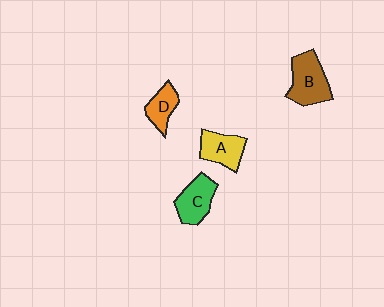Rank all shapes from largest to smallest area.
From largest to smallest: B (brown), C (green), A (yellow), D (orange).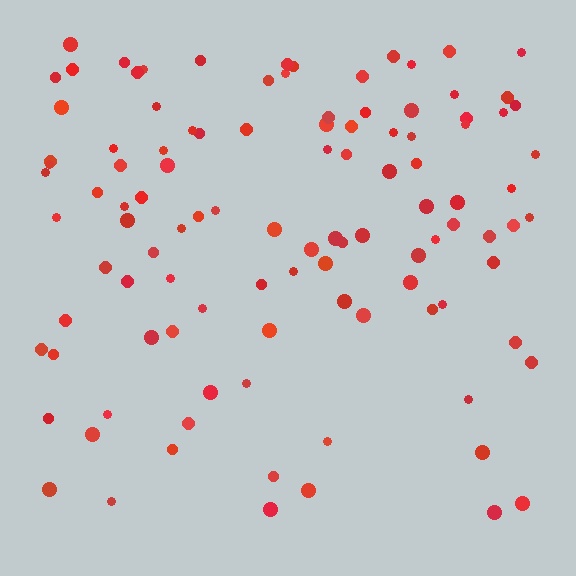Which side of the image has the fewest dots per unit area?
The bottom.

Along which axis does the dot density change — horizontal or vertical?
Vertical.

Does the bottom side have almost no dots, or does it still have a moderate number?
Still a moderate number, just noticeably fewer than the top.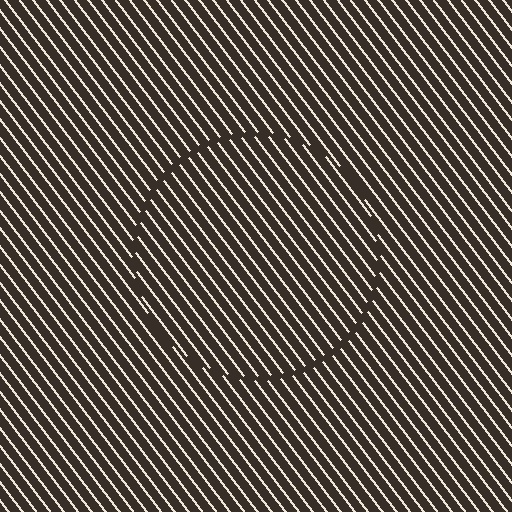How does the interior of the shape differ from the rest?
The interior of the shape contains the same grating, shifted by half a period — the contour is defined by the phase discontinuity where line-ends from the inner and outer gratings abut.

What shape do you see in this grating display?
An illusory circle. The interior of the shape contains the same grating, shifted by half a period — the contour is defined by the phase discontinuity where line-ends from the inner and outer gratings abut.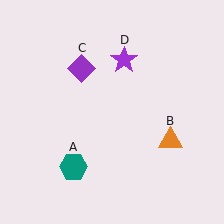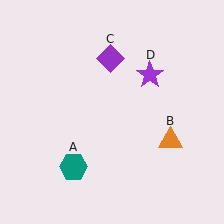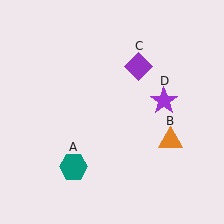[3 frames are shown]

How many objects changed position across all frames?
2 objects changed position: purple diamond (object C), purple star (object D).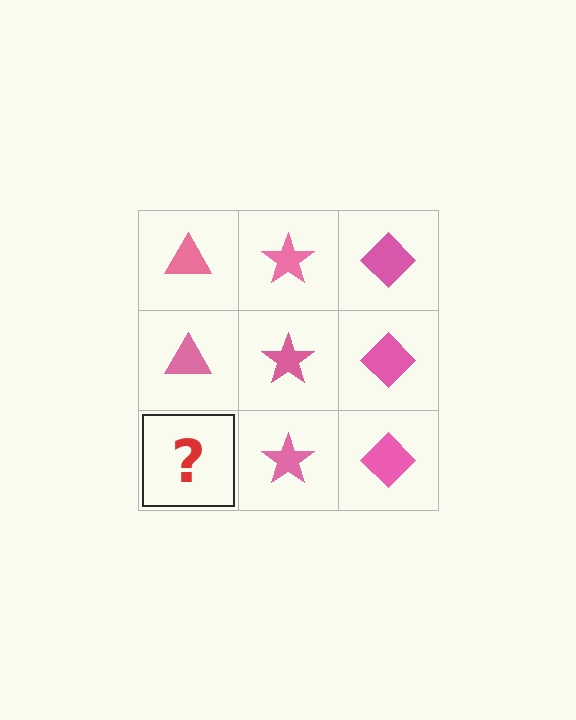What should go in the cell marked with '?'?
The missing cell should contain a pink triangle.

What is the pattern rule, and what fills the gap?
The rule is that each column has a consistent shape. The gap should be filled with a pink triangle.